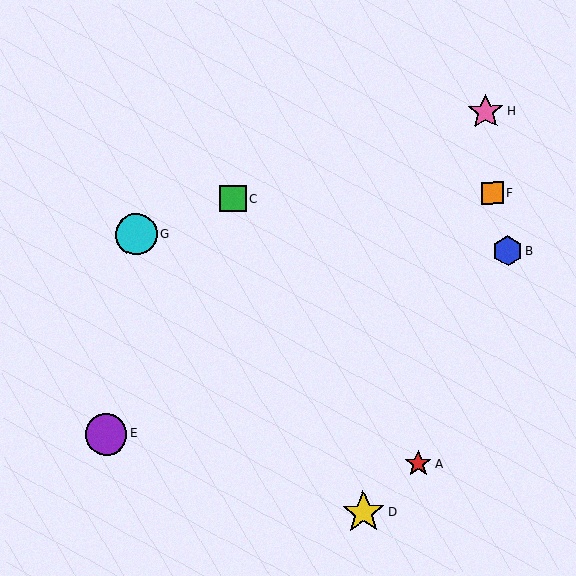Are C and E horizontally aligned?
No, C is at y≈199 and E is at y≈434.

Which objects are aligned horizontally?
Objects C, F are aligned horizontally.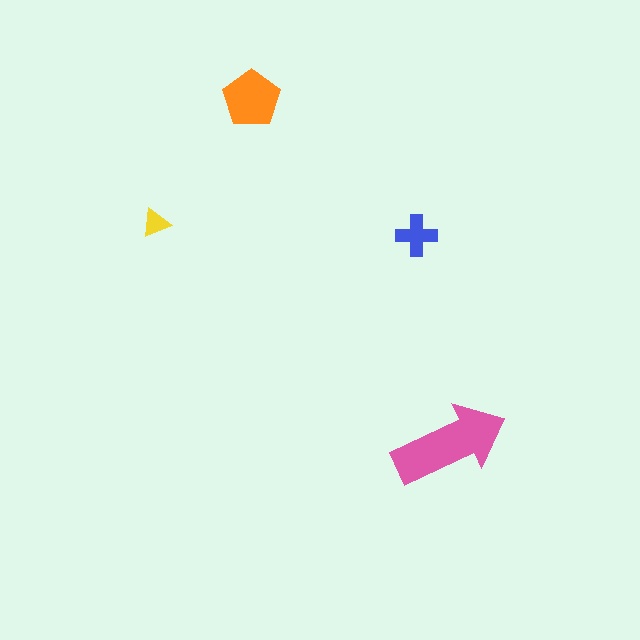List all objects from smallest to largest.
The yellow triangle, the blue cross, the orange pentagon, the pink arrow.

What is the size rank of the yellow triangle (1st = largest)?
4th.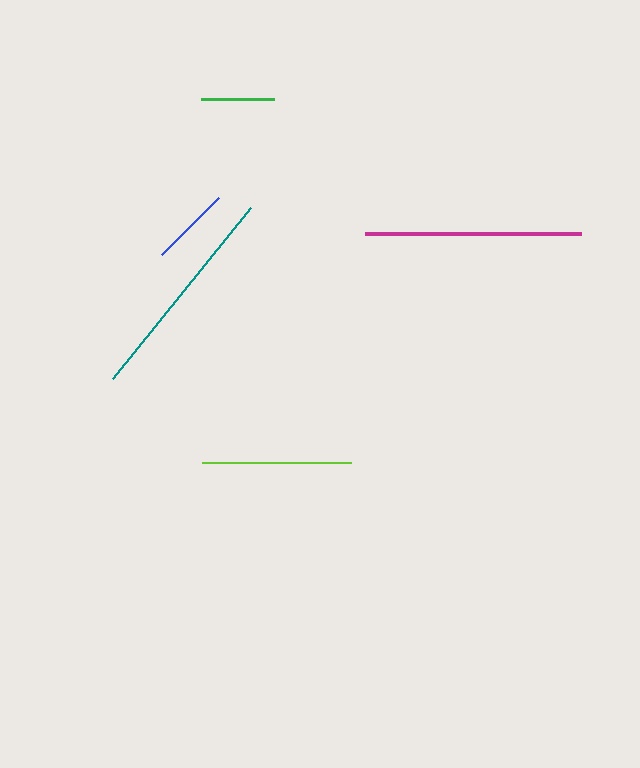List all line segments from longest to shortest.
From longest to shortest: teal, magenta, lime, blue, green.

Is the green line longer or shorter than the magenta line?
The magenta line is longer than the green line.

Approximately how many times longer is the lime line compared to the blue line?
The lime line is approximately 1.9 times the length of the blue line.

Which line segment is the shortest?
The green line is the shortest at approximately 74 pixels.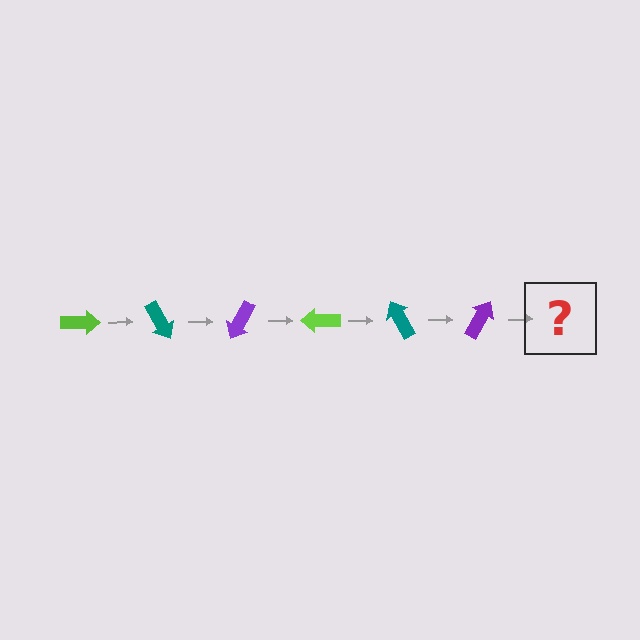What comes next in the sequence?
The next element should be a lime arrow, rotated 360 degrees from the start.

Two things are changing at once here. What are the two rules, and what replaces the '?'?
The two rules are that it rotates 60 degrees each step and the color cycles through lime, teal, and purple. The '?' should be a lime arrow, rotated 360 degrees from the start.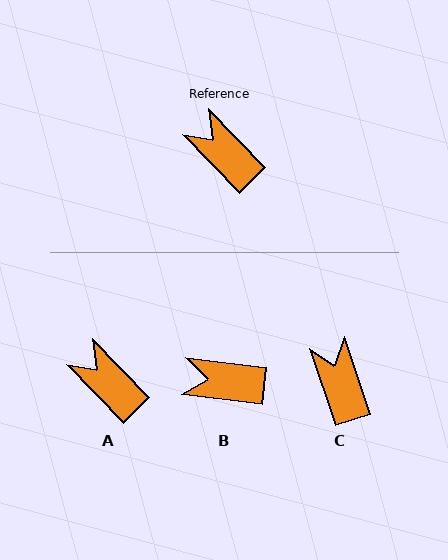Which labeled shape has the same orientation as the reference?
A.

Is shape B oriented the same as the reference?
No, it is off by about 39 degrees.